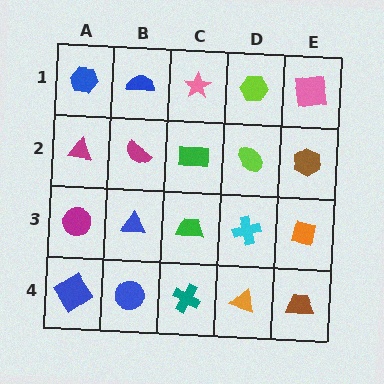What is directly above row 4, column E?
An orange square.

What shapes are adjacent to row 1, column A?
A magenta triangle (row 2, column A), a blue semicircle (row 1, column B).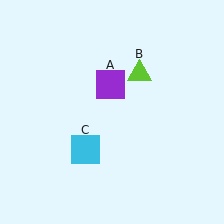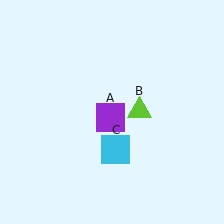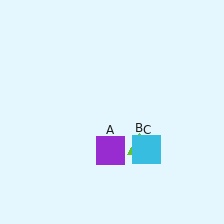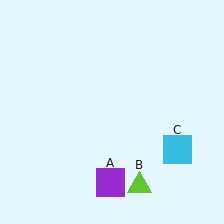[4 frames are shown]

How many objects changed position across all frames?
3 objects changed position: purple square (object A), lime triangle (object B), cyan square (object C).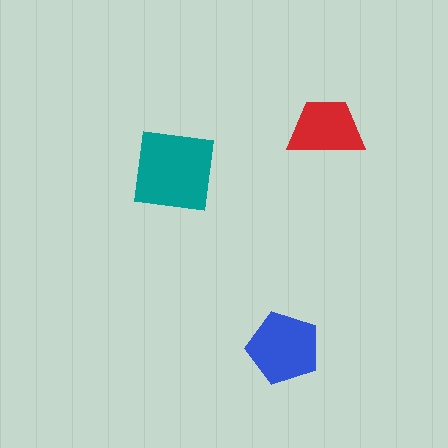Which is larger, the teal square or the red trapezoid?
The teal square.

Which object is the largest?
The teal square.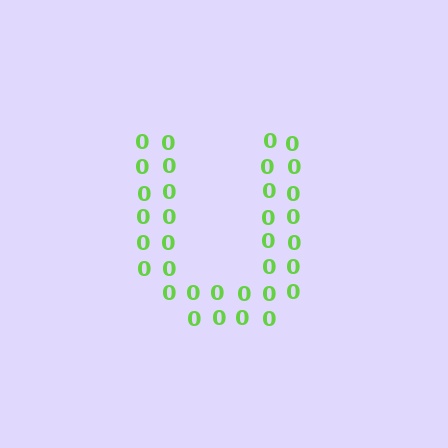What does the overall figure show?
The overall figure shows the letter U.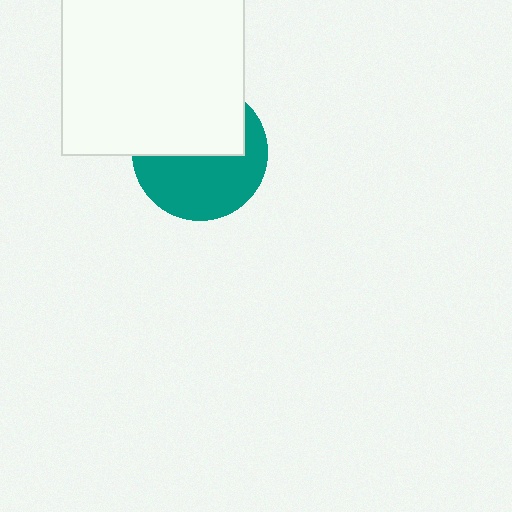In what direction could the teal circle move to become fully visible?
The teal circle could move down. That would shift it out from behind the white square entirely.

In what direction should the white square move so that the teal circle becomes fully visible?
The white square should move up. That is the shortest direction to clear the overlap and leave the teal circle fully visible.